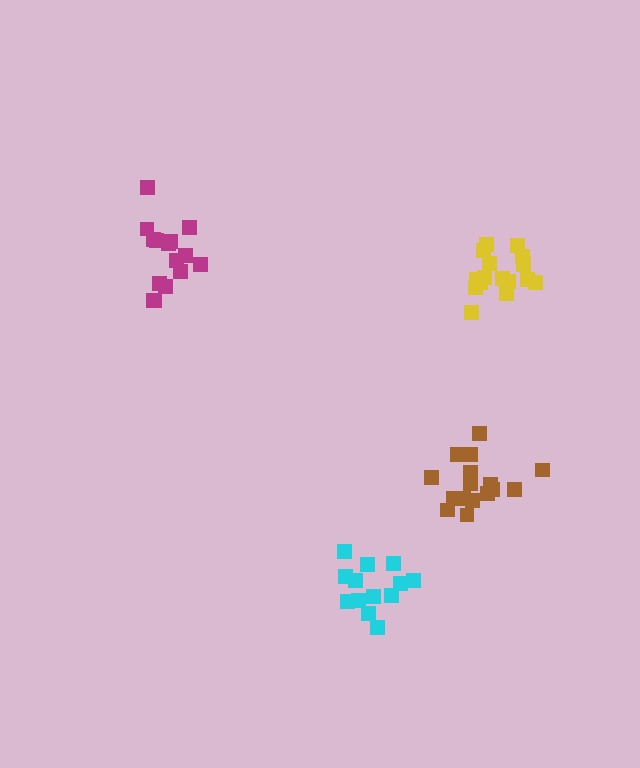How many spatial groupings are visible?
There are 4 spatial groupings.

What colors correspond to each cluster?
The clusters are colored: brown, cyan, magenta, yellow.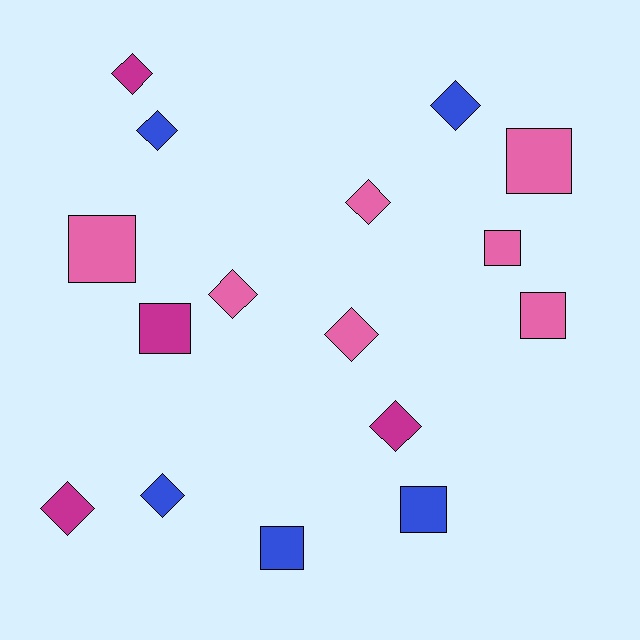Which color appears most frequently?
Pink, with 7 objects.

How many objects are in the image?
There are 16 objects.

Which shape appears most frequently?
Diamond, with 9 objects.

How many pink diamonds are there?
There are 3 pink diamonds.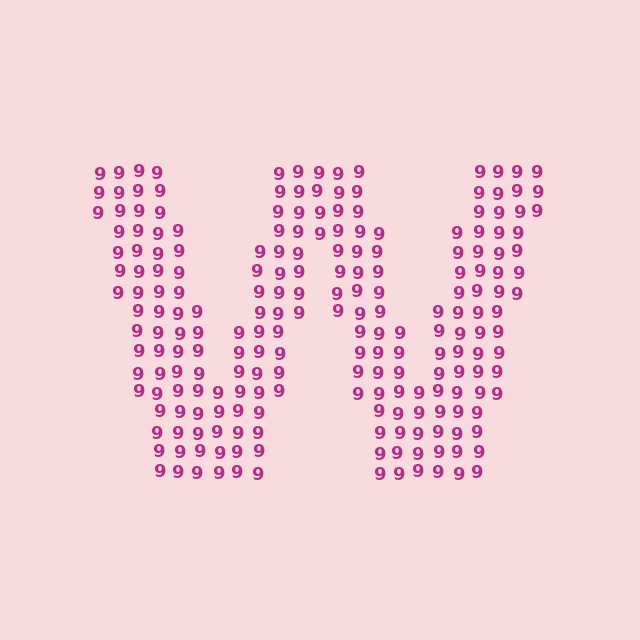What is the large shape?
The large shape is the letter W.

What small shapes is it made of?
It is made of small digit 9's.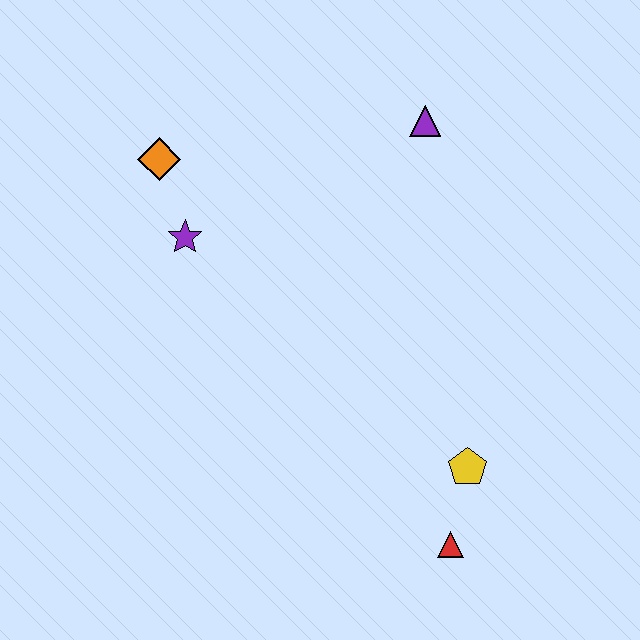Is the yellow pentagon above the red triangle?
Yes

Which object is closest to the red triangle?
The yellow pentagon is closest to the red triangle.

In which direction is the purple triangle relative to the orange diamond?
The purple triangle is to the right of the orange diamond.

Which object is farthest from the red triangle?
The orange diamond is farthest from the red triangle.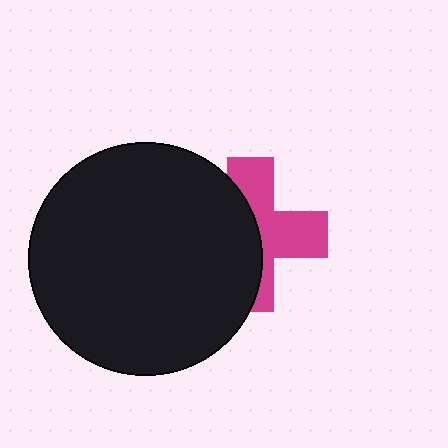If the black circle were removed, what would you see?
You would see the complete magenta cross.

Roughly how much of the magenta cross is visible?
About half of it is visible (roughly 49%).